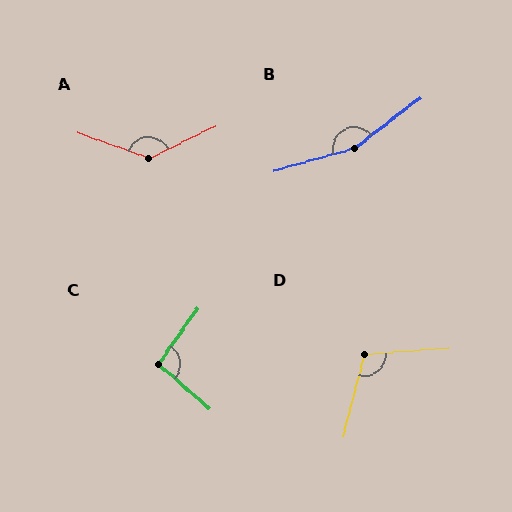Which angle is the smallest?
C, at approximately 96 degrees.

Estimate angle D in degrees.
Approximately 109 degrees.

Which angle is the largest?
B, at approximately 158 degrees.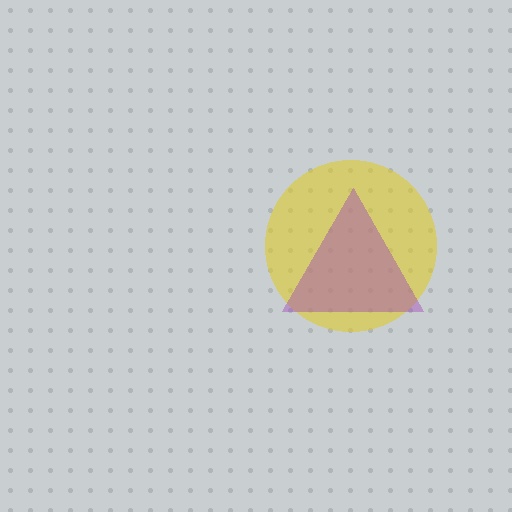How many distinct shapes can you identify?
There are 2 distinct shapes: a yellow circle, a purple triangle.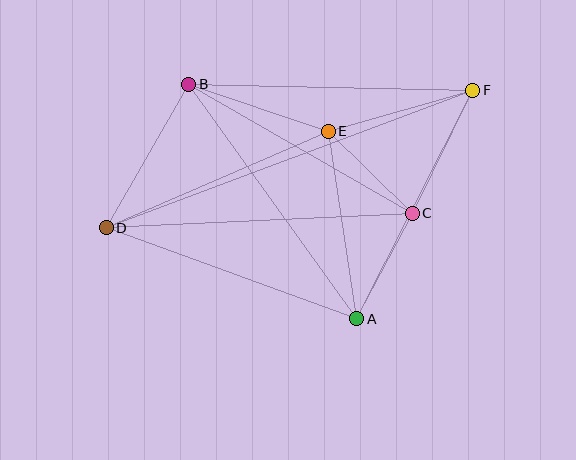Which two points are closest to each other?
Points C and E are closest to each other.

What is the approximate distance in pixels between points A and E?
The distance between A and E is approximately 190 pixels.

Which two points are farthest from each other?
Points D and F are farthest from each other.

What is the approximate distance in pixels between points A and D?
The distance between A and D is approximately 266 pixels.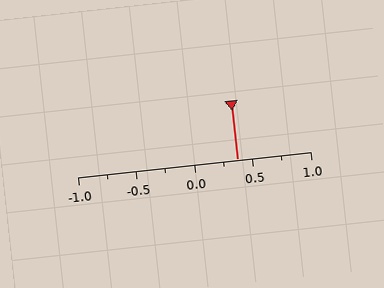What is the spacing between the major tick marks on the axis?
The major ticks are spaced 0.5 apart.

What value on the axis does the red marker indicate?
The marker indicates approximately 0.38.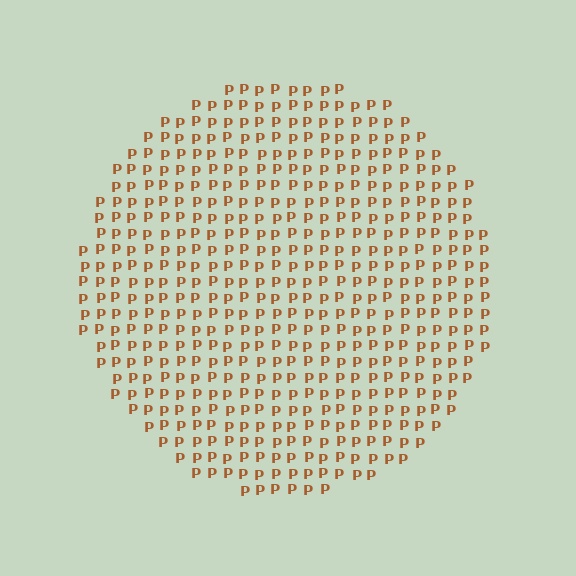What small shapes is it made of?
It is made of small letter P's.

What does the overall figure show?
The overall figure shows a circle.